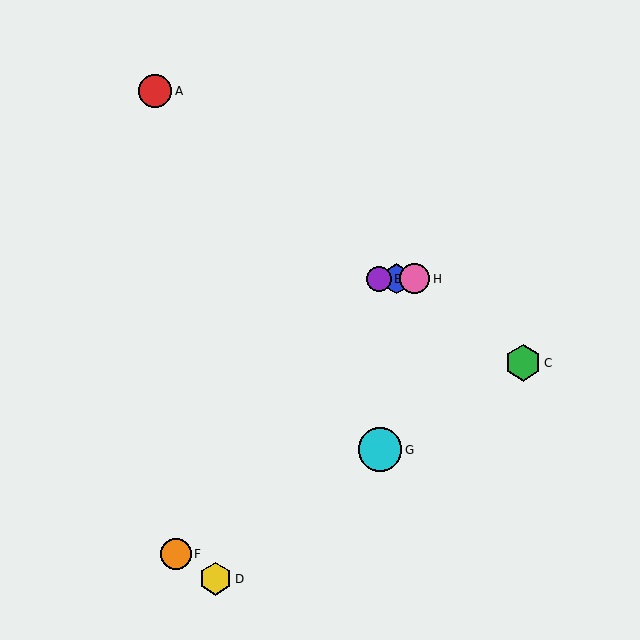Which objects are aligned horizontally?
Objects B, E, H are aligned horizontally.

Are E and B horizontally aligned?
Yes, both are at y≈279.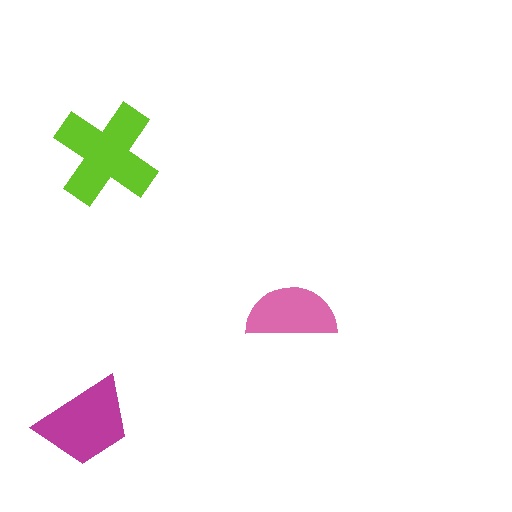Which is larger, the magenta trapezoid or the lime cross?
The lime cross.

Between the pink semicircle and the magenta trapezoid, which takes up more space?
The magenta trapezoid.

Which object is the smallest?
The pink semicircle.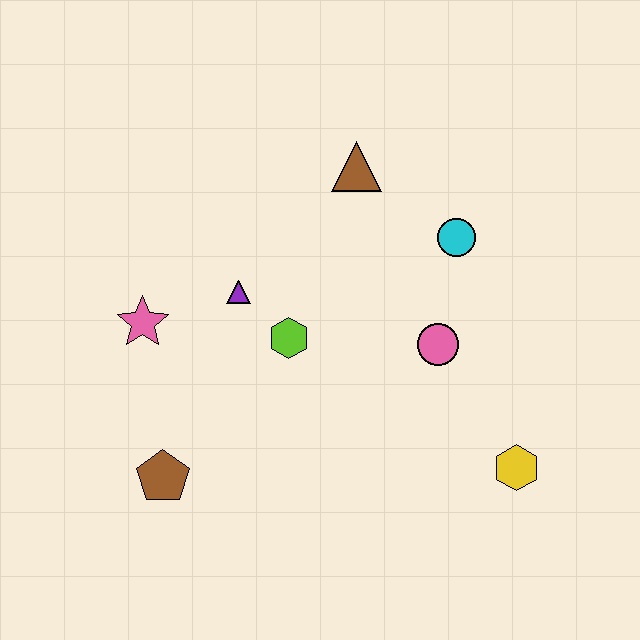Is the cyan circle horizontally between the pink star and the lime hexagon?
No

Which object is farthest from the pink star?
The yellow hexagon is farthest from the pink star.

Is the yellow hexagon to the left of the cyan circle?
No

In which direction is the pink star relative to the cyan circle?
The pink star is to the left of the cyan circle.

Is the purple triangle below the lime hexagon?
No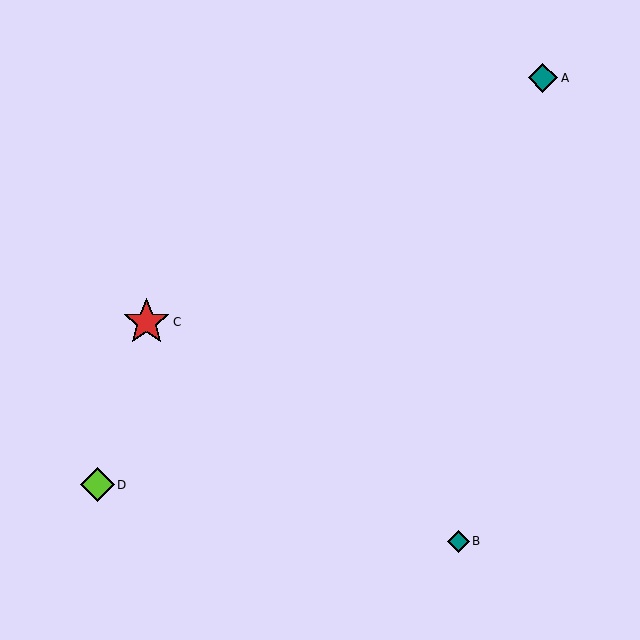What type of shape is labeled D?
Shape D is a lime diamond.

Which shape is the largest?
The red star (labeled C) is the largest.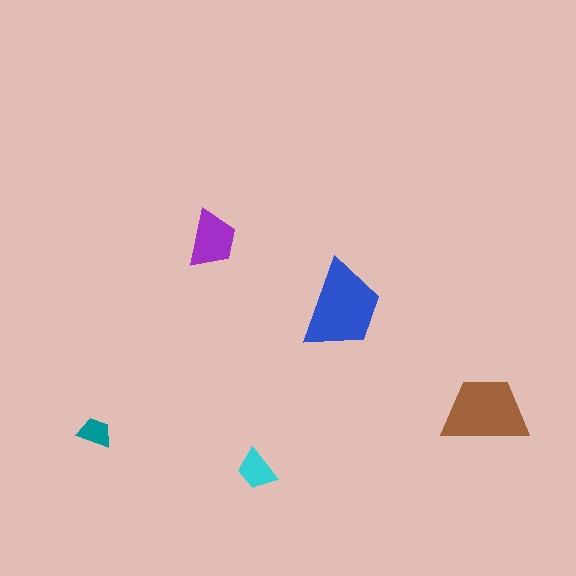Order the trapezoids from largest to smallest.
the blue one, the brown one, the purple one, the cyan one, the teal one.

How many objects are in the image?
There are 5 objects in the image.